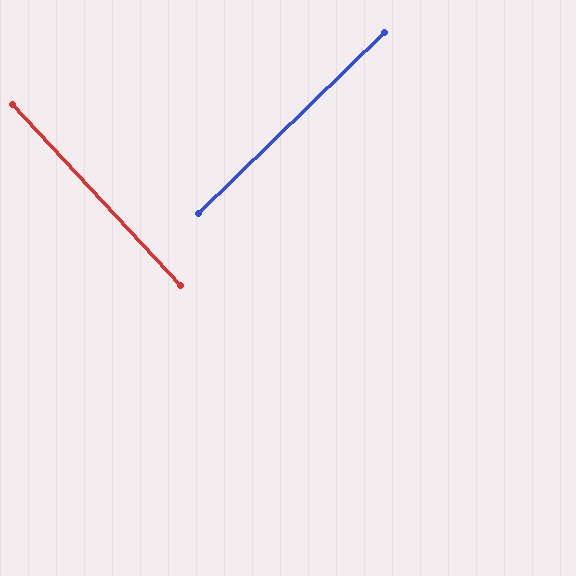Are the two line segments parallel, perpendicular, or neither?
Perpendicular — they meet at approximately 89°.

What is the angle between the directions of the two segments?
Approximately 89 degrees.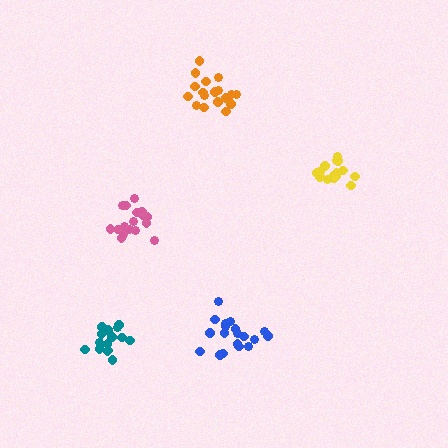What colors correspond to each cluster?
The clusters are colored: yellow, blue, pink, orange, teal.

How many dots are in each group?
Group 1: 15 dots, Group 2: 19 dots, Group 3: 18 dots, Group 4: 18 dots, Group 5: 18 dots (88 total).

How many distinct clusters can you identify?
There are 5 distinct clusters.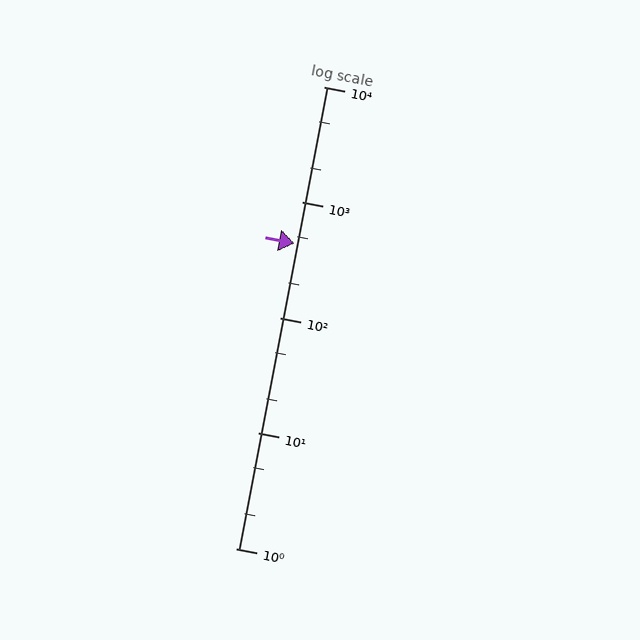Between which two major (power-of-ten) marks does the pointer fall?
The pointer is between 100 and 1000.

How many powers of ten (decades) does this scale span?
The scale spans 4 decades, from 1 to 10000.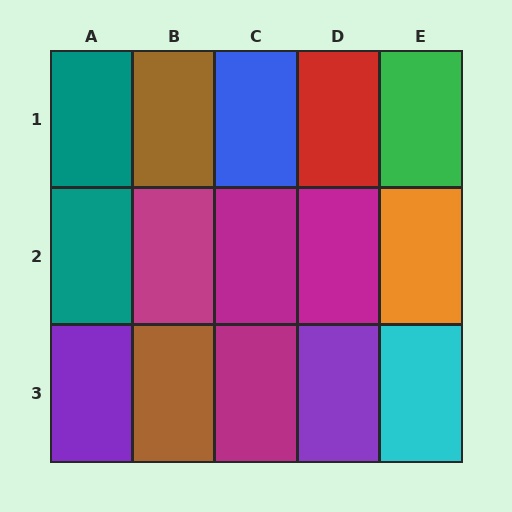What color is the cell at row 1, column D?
Red.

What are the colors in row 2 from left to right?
Teal, magenta, magenta, magenta, orange.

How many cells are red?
1 cell is red.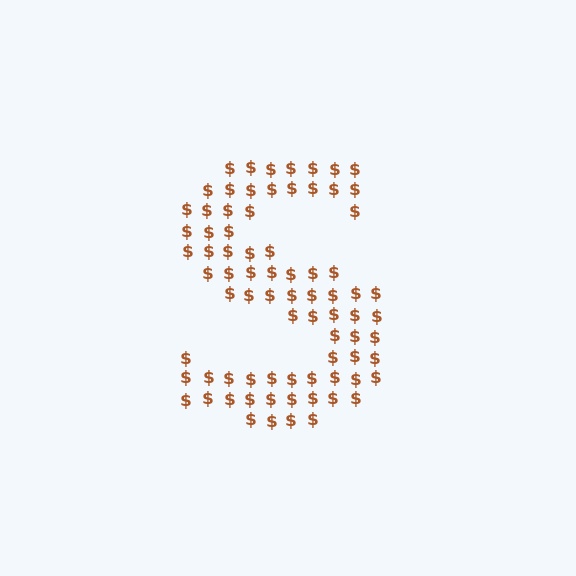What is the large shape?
The large shape is the letter S.